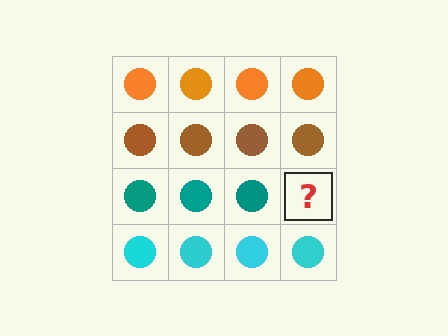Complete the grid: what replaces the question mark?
The question mark should be replaced with a teal circle.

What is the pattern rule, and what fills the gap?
The rule is that each row has a consistent color. The gap should be filled with a teal circle.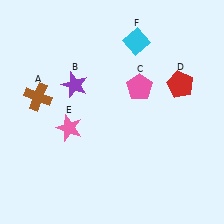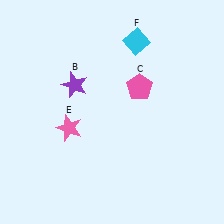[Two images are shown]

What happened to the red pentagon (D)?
The red pentagon (D) was removed in Image 2. It was in the top-right area of Image 1.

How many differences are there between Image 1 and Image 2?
There are 2 differences between the two images.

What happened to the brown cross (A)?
The brown cross (A) was removed in Image 2. It was in the top-left area of Image 1.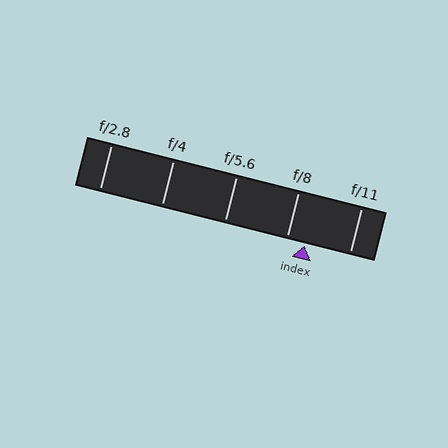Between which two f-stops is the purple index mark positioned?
The index mark is between f/8 and f/11.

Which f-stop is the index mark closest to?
The index mark is closest to f/8.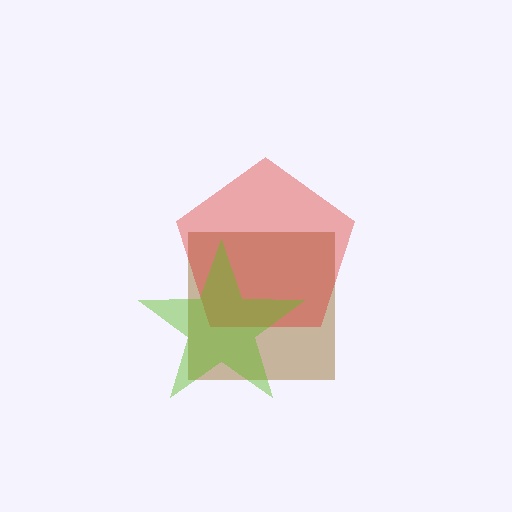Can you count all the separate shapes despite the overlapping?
Yes, there are 3 separate shapes.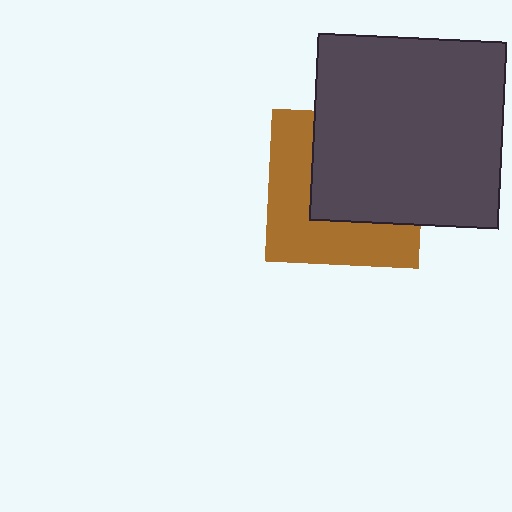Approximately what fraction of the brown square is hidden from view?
Roughly 52% of the brown square is hidden behind the dark gray rectangle.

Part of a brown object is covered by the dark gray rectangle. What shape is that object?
It is a square.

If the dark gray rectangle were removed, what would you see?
You would see the complete brown square.